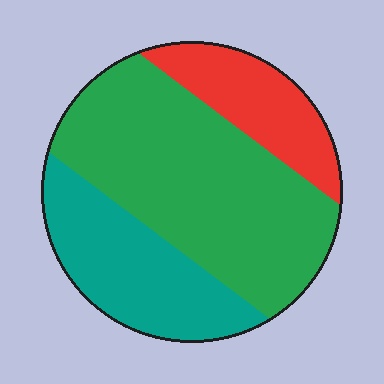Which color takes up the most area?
Green, at roughly 55%.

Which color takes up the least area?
Red, at roughly 20%.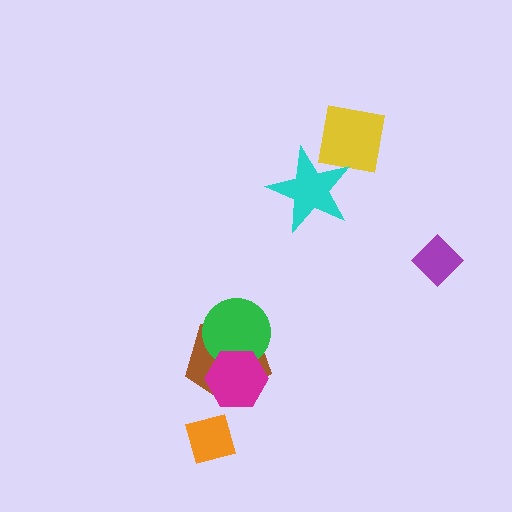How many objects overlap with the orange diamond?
0 objects overlap with the orange diamond.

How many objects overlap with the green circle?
2 objects overlap with the green circle.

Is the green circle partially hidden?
Yes, it is partially covered by another shape.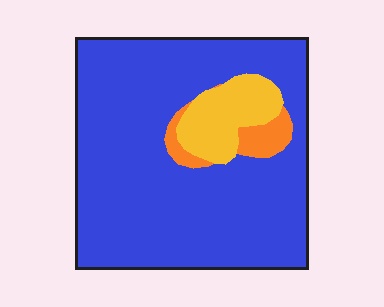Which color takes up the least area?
Orange, at roughly 5%.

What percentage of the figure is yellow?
Yellow covers around 10% of the figure.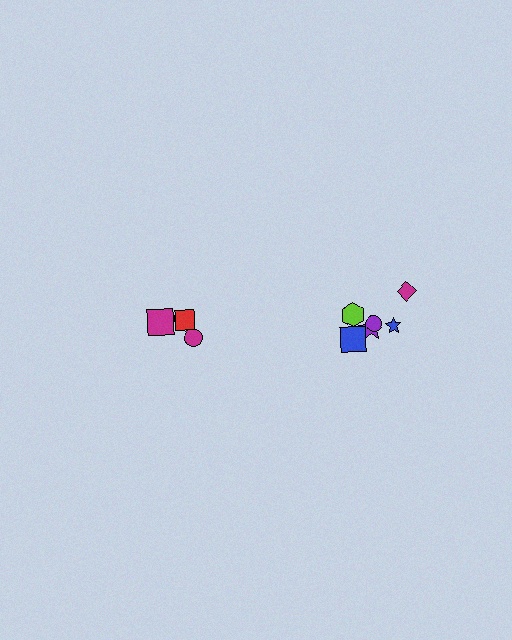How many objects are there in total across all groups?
There are 10 objects.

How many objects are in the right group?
There are 6 objects.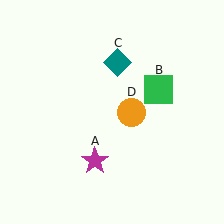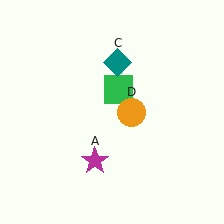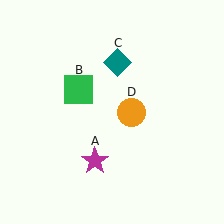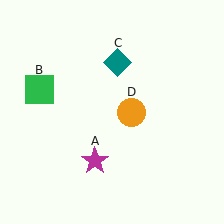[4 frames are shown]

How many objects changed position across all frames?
1 object changed position: green square (object B).